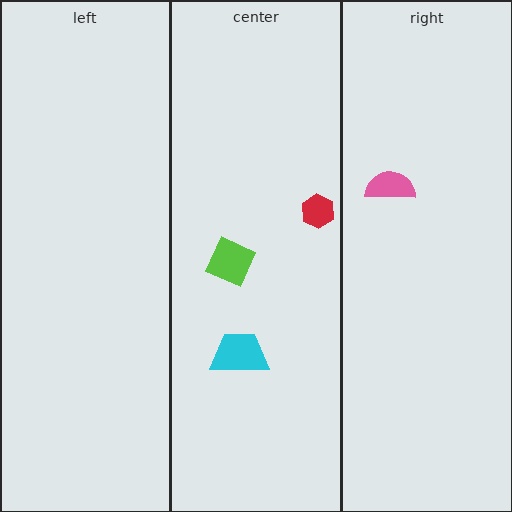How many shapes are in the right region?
1.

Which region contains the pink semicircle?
The right region.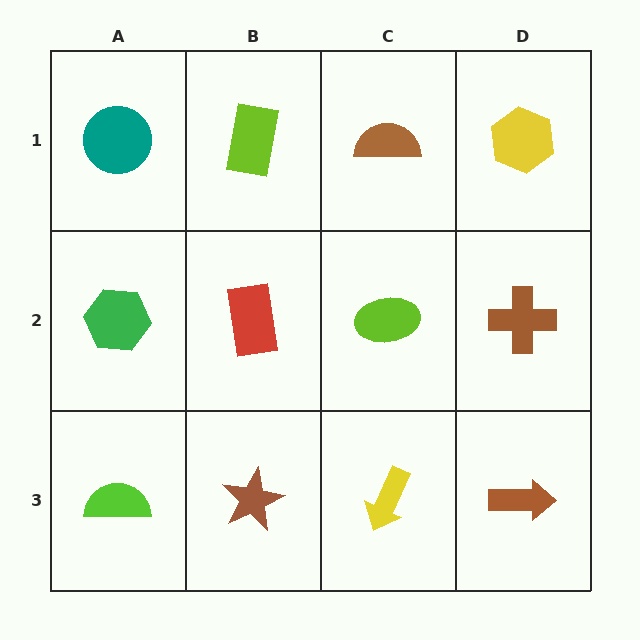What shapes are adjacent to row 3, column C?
A lime ellipse (row 2, column C), a brown star (row 3, column B), a brown arrow (row 3, column D).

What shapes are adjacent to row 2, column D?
A yellow hexagon (row 1, column D), a brown arrow (row 3, column D), a lime ellipse (row 2, column C).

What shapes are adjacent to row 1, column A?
A green hexagon (row 2, column A), a lime rectangle (row 1, column B).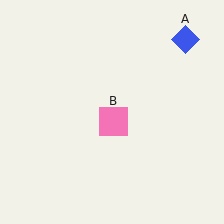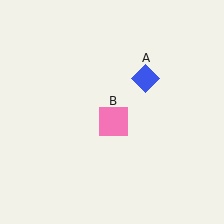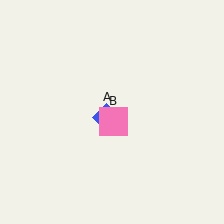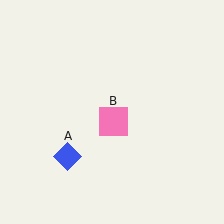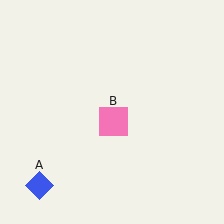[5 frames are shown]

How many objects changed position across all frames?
1 object changed position: blue diamond (object A).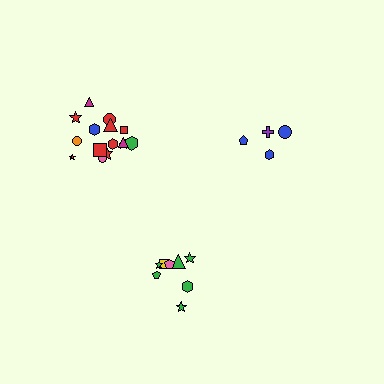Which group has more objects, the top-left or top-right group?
The top-left group.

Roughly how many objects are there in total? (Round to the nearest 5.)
Roughly 25 objects in total.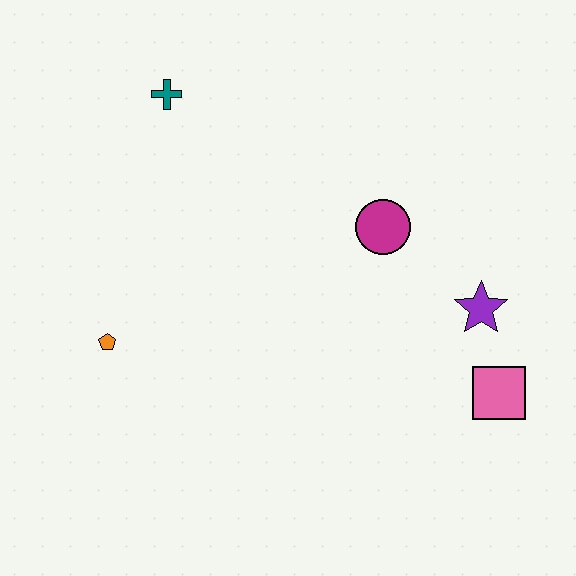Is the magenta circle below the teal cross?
Yes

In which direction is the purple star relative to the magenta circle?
The purple star is to the right of the magenta circle.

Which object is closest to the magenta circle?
The purple star is closest to the magenta circle.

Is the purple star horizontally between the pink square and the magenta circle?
Yes